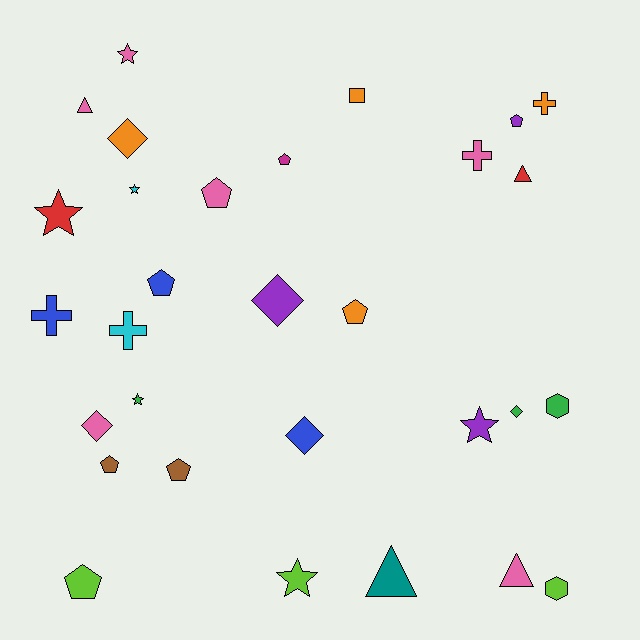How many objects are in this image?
There are 30 objects.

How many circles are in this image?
There are no circles.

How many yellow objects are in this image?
There are no yellow objects.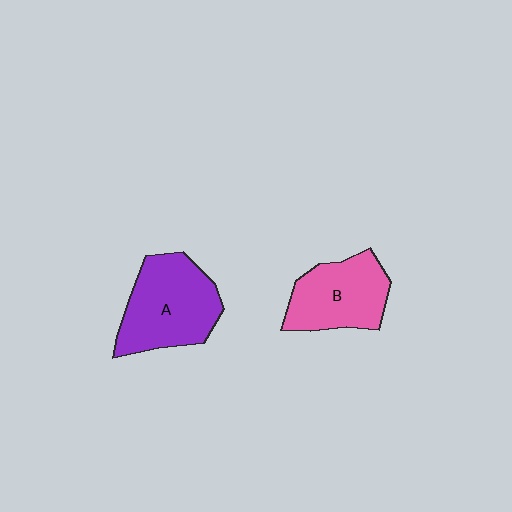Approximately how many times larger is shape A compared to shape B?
Approximately 1.2 times.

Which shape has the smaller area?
Shape B (pink).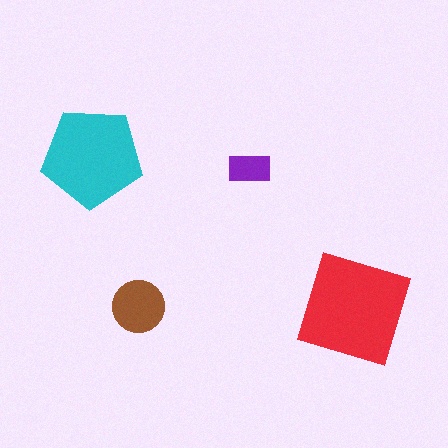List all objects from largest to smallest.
The red square, the cyan pentagon, the brown circle, the purple rectangle.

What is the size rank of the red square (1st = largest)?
1st.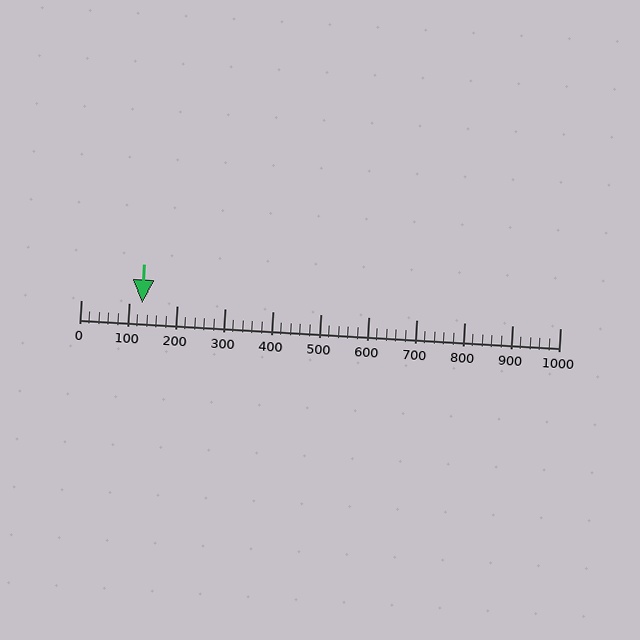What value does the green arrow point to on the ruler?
The green arrow points to approximately 127.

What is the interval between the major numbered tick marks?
The major tick marks are spaced 100 units apart.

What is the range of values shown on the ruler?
The ruler shows values from 0 to 1000.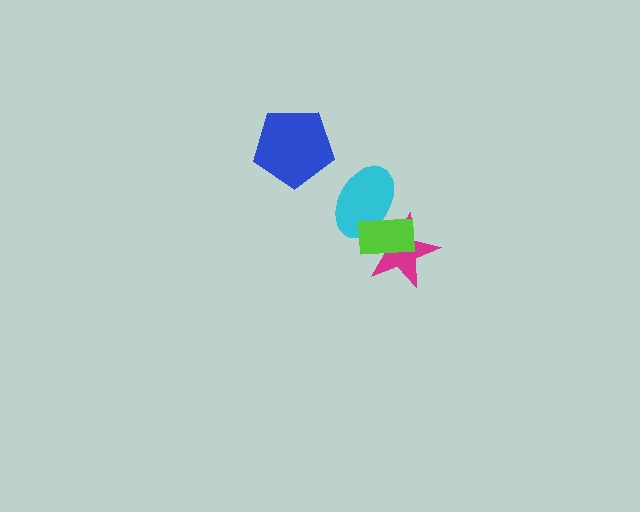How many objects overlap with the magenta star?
2 objects overlap with the magenta star.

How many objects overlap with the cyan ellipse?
2 objects overlap with the cyan ellipse.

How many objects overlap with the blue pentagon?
0 objects overlap with the blue pentagon.